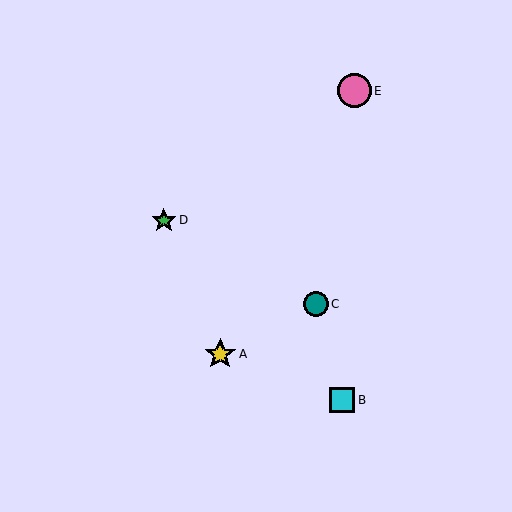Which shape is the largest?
The pink circle (labeled E) is the largest.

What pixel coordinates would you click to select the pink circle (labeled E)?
Click at (354, 91) to select the pink circle E.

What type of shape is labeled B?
Shape B is a cyan square.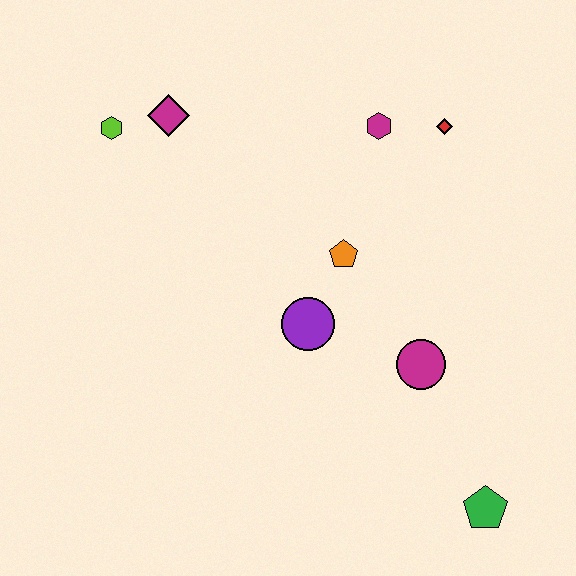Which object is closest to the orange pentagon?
The purple circle is closest to the orange pentagon.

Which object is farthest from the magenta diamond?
The green pentagon is farthest from the magenta diamond.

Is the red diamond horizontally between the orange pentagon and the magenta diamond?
No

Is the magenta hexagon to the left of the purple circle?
No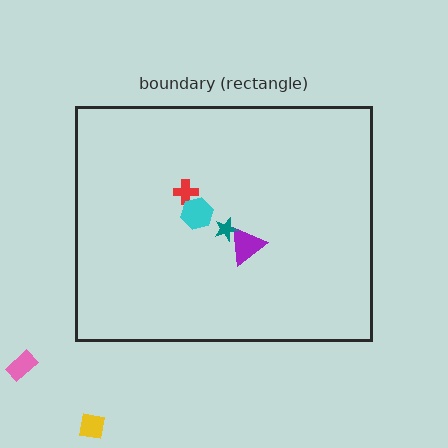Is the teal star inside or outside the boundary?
Inside.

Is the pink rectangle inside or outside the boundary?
Outside.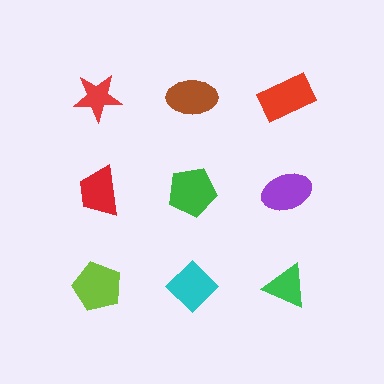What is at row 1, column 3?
A red rectangle.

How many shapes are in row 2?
3 shapes.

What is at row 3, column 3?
A green triangle.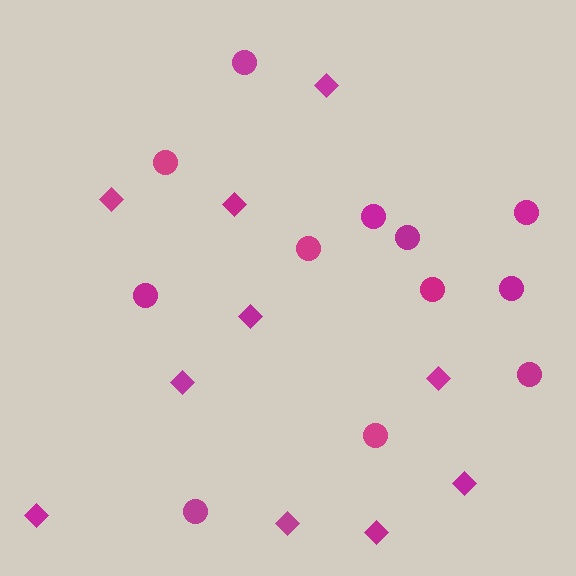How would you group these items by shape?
There are 2 groups: one group of circles (12) and one group of diamonds (10).